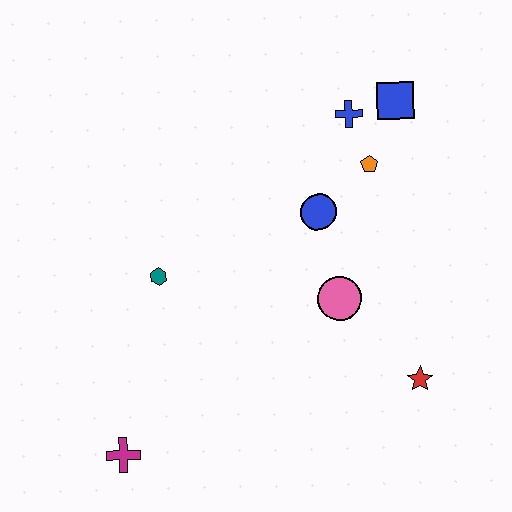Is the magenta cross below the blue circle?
Yes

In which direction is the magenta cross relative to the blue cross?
The magenta cross is below the blue cross.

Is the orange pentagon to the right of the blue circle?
Yes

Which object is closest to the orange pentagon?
The blue cross is closest to the orange pentagon.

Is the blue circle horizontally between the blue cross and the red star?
No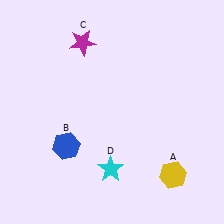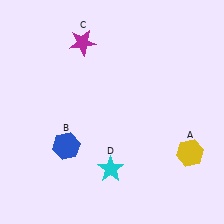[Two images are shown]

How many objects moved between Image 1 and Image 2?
1 object moved between the two images.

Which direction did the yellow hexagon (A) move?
The yellow hexagon (A) moved up.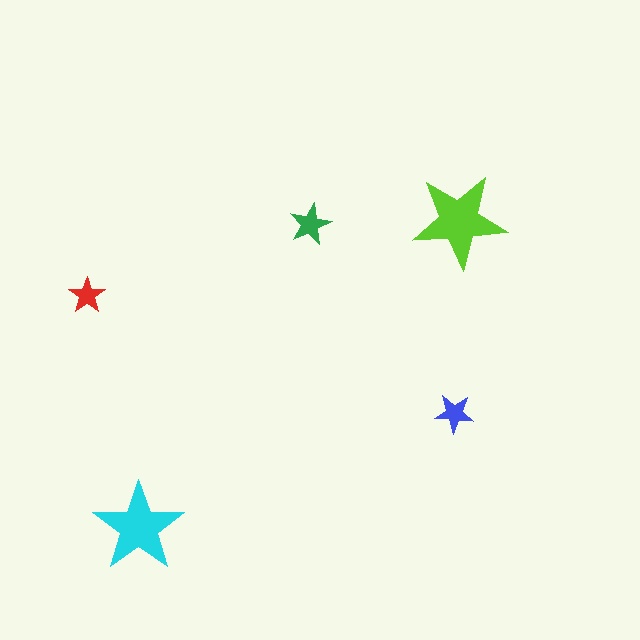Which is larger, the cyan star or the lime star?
The lime one.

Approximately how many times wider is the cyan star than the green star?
About 2 times wider.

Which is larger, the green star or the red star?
The green one.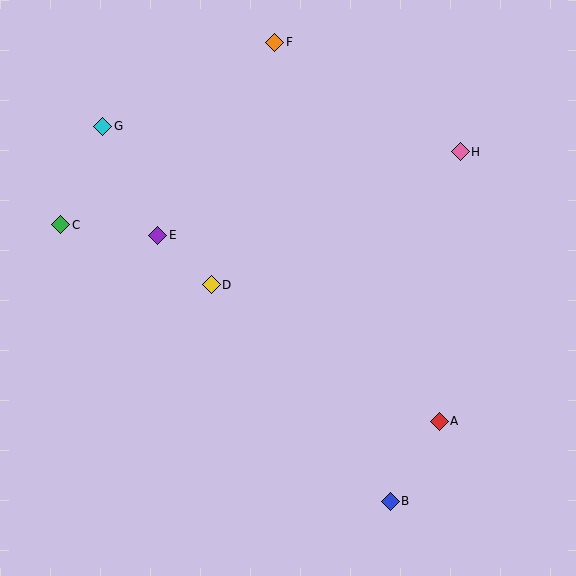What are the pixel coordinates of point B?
Point B is at (390, 501).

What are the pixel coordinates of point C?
Point C is at (61, 225).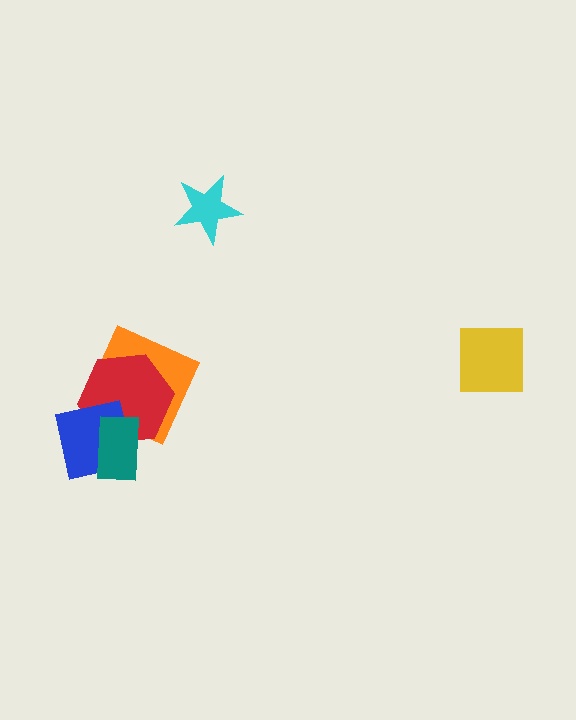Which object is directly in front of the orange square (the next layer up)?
The red hexagon is directly in front of the orange square.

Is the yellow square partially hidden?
No, no other shape covers it.